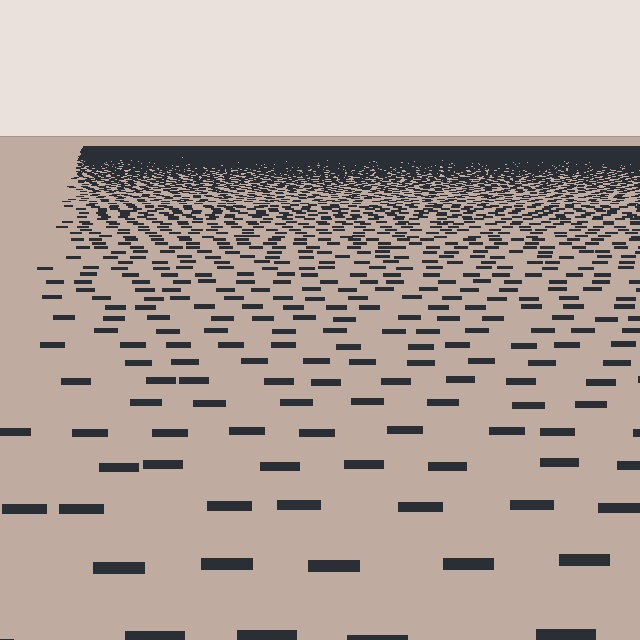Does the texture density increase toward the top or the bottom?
Density increases toward the top.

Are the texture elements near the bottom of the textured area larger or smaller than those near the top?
Larger. Near the bottom, elements are closer to the viewer and appear at a bigger on-screen size.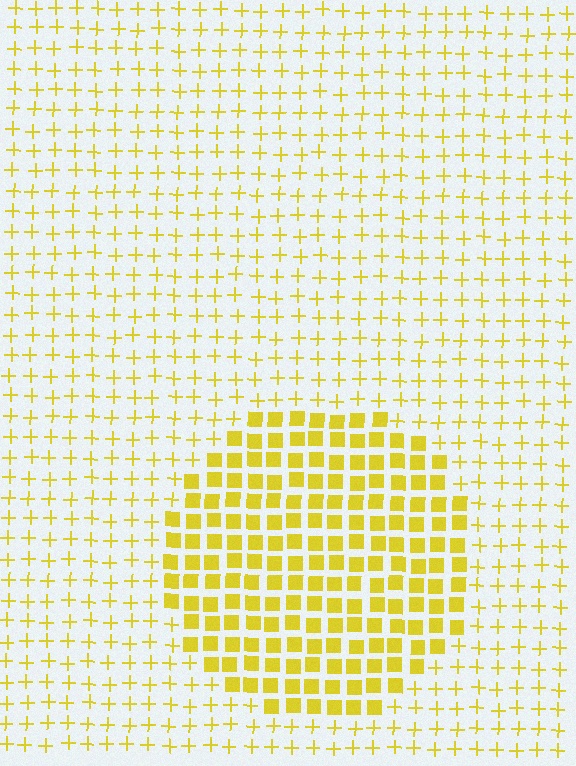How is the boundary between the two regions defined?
The boundary is defined by a change in element shape: squares inside vs. plus signs outside. All elements share the same color and spacing.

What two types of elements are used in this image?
The image uses squares inside the circle region and plus signs outside it.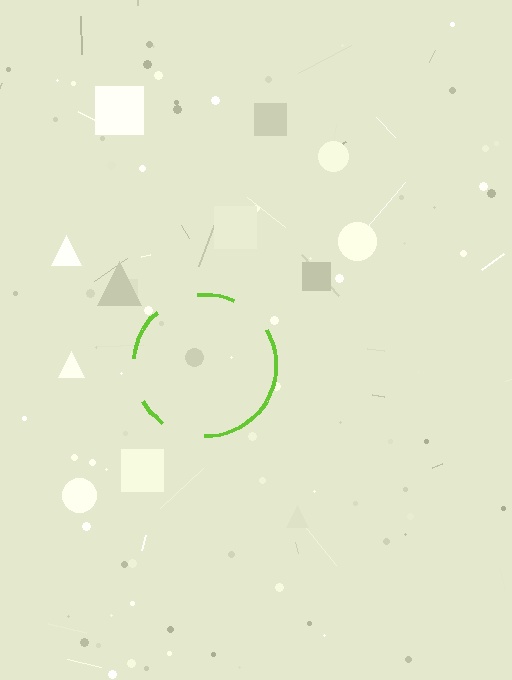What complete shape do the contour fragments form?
The contour fragments form a circle.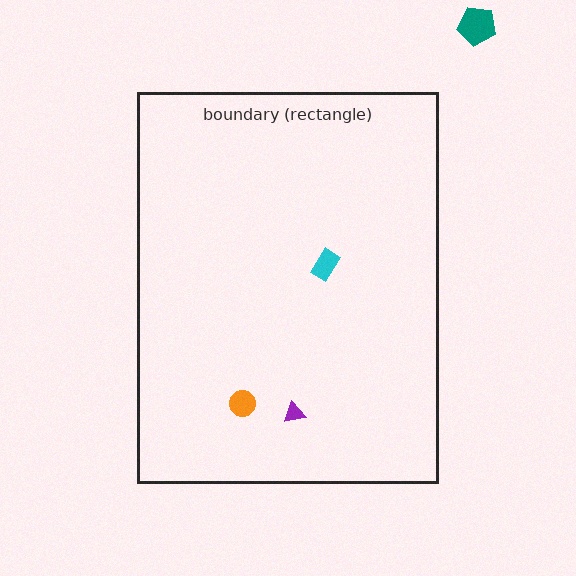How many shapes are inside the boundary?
3 inside, 1 outside.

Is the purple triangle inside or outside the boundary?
Inside.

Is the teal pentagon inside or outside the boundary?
Outside.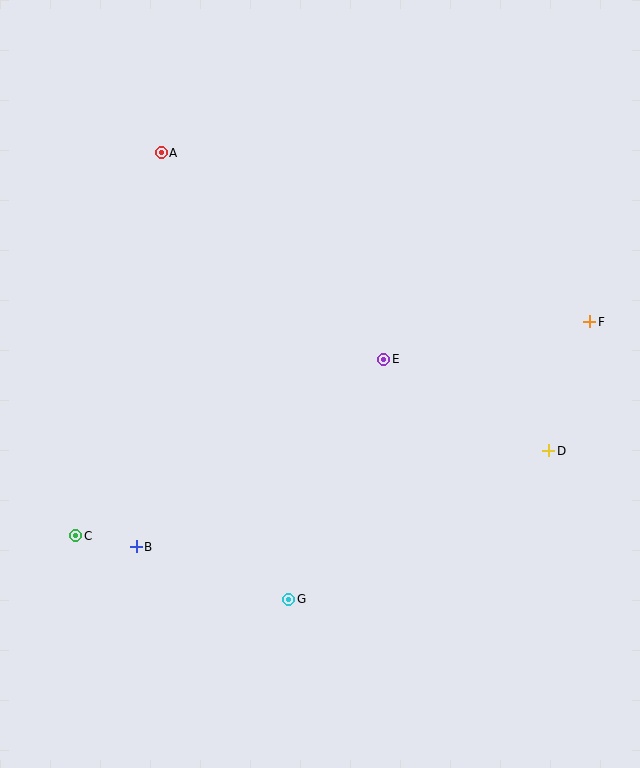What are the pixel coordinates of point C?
Point C is at (76, 536).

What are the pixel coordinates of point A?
Point A is at (161, 153).